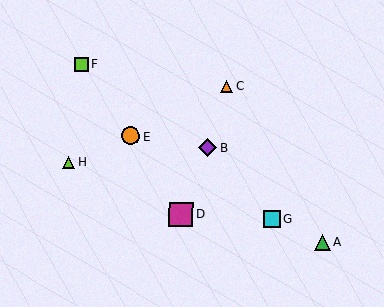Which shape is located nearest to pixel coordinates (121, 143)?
The orange circle (labeled E) at (131, 136) is nearest to that location.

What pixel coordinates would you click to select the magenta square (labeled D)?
Click at (181, 214) to select the magenta square D.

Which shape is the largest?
The magenta square (labeled D) is the largest.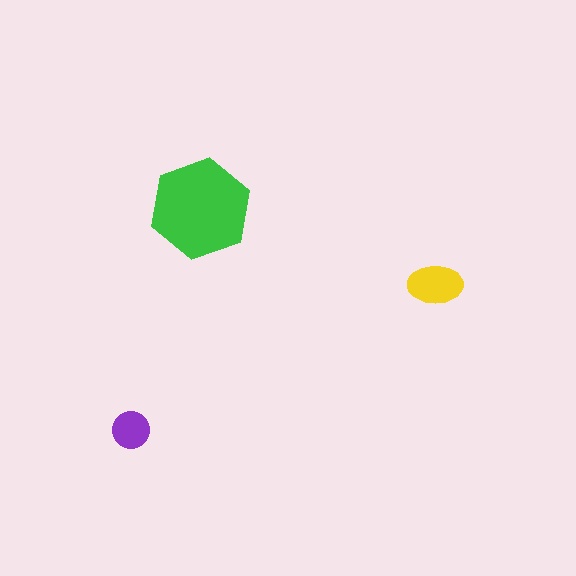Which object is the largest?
The green hexagon.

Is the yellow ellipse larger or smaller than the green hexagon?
Smaller.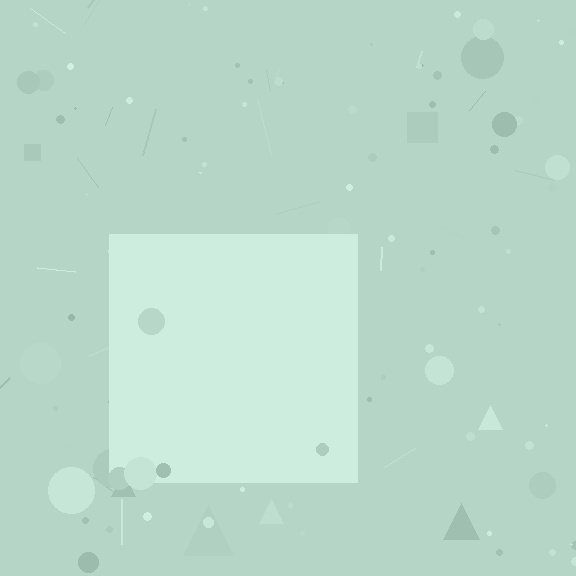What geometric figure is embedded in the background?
A square is embedded in the background.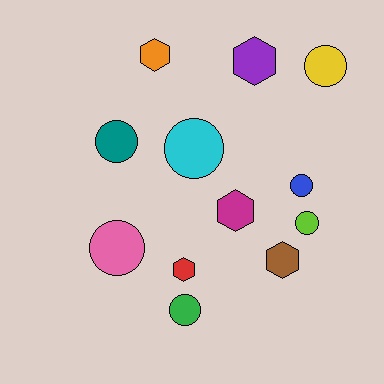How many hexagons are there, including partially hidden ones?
There are 5 hexagons.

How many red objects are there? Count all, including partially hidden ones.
There is 1 red object.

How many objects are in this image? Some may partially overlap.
There are 12 objects.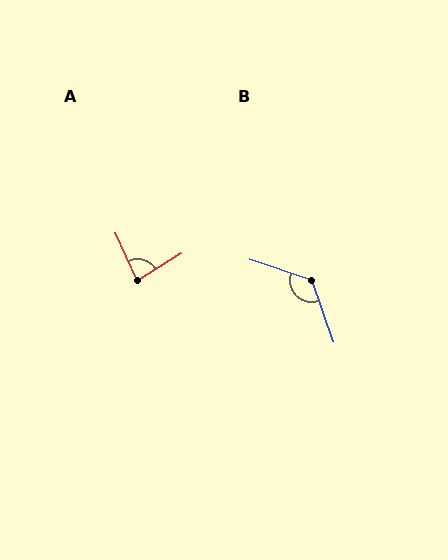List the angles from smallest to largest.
A (82°), B (128°).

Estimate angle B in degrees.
Approximately 128 degrees.